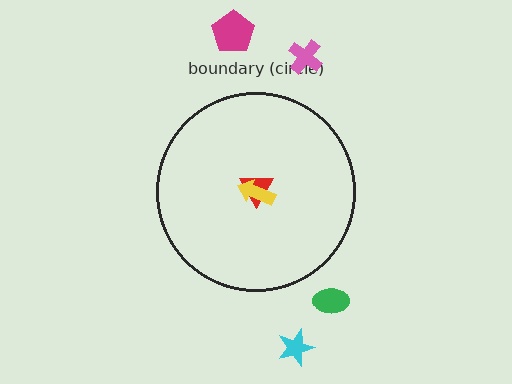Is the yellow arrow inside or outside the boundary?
Inside.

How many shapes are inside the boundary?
2 inside, 4 outside.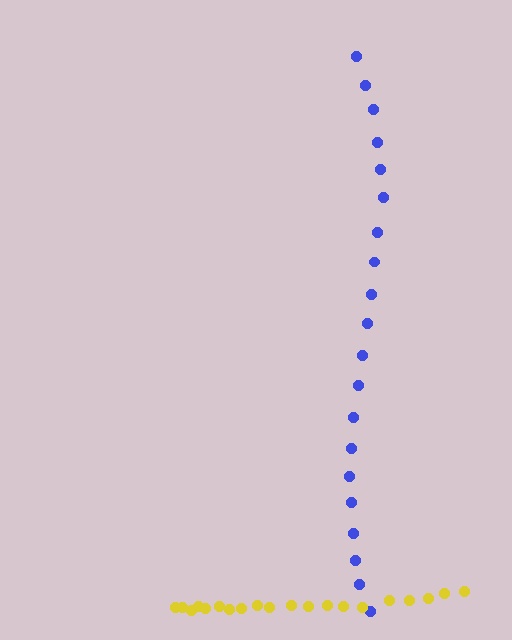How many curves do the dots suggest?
There are 2 distinct paths.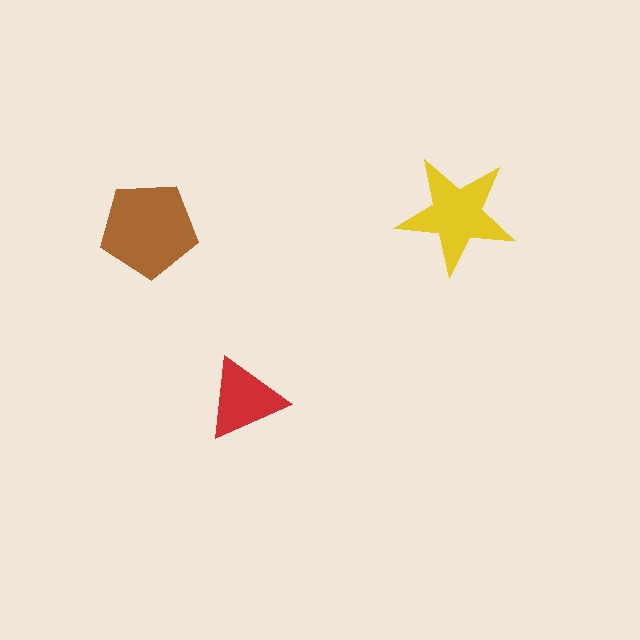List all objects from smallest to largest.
The red triangle, the yellow star, the brown pentagon.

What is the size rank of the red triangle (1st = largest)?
3rd.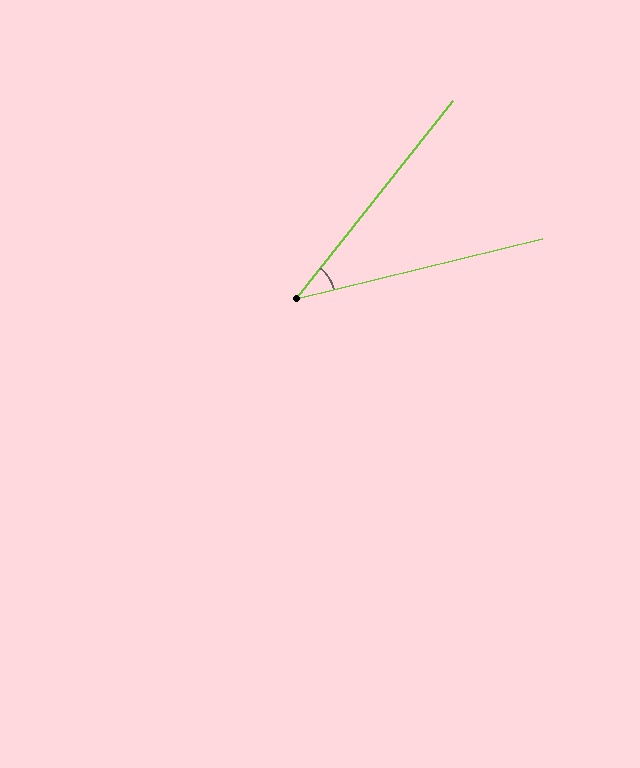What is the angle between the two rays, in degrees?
Approximately 38 degrees.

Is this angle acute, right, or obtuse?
It is acute.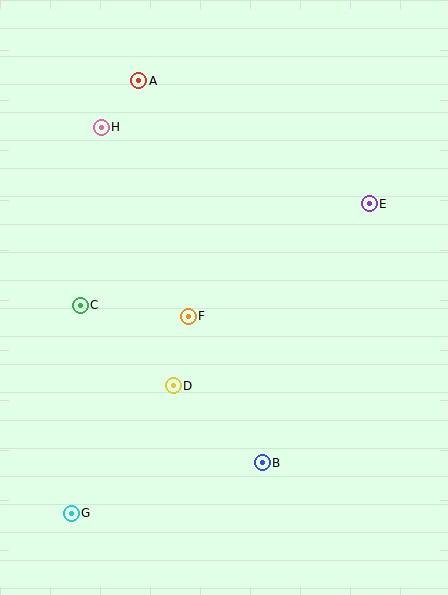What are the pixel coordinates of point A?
Point A is at (139, 81).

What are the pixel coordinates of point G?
Point G is at (71, 513).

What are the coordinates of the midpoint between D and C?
The midpoint between D and C is at (127, 346).